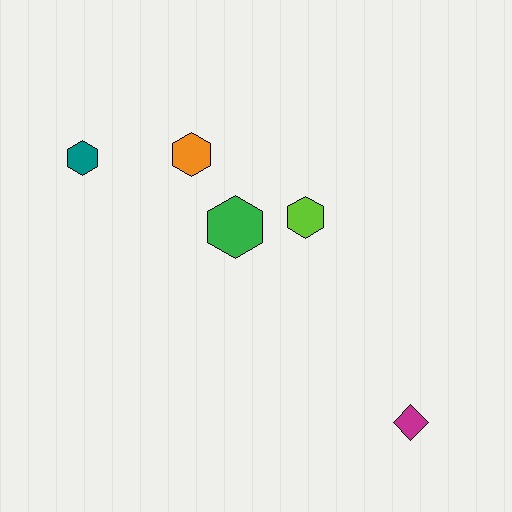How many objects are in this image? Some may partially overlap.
There are 5 objects.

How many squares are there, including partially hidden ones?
There are no squares.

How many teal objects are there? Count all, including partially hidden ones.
There is 1 teal object.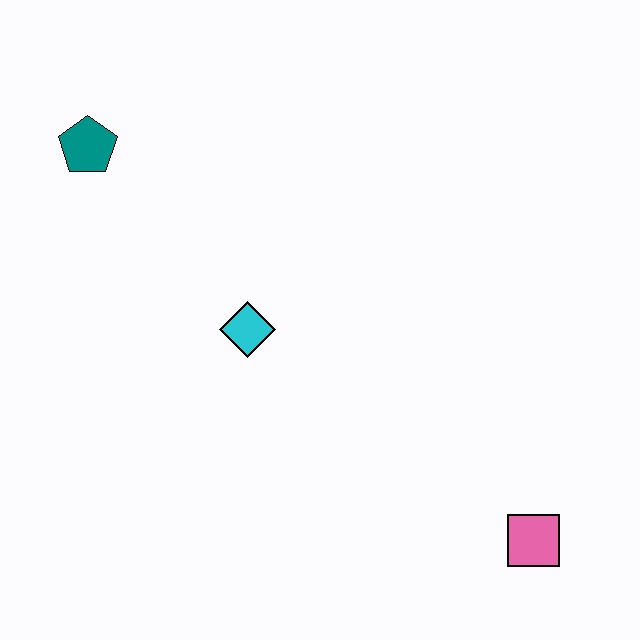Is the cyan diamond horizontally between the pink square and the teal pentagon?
Yes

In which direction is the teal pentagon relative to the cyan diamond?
The teal pentagon is above the cyan diamond.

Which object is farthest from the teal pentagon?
The pink square is farthest from the teal pentagon.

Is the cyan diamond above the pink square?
Yes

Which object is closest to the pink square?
The cyan diamond is closest to the pink square.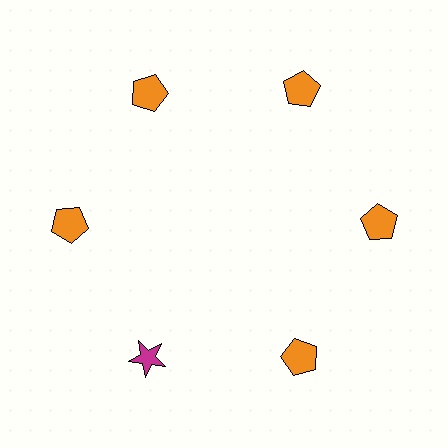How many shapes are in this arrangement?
There are 6 shapes arranged in a ring pattern.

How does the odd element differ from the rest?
It differs in both color (magenta instead of orange) and shape (star instead of pentagon).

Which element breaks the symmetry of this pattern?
The magenta star at roughly the 7 o'clock position breaks the symmetry. All other shapes are orange pentagons.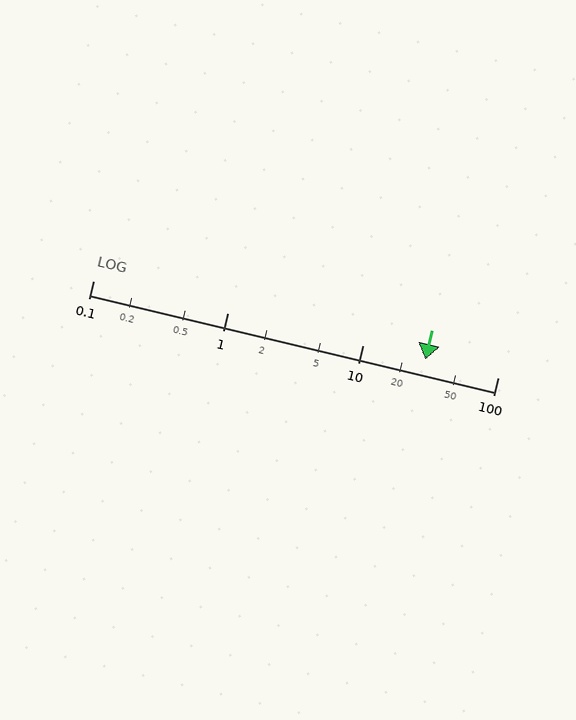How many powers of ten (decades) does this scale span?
The scale spans 3 decades, from 0.1 to 100.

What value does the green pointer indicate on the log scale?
The pointer indicates approximately 29.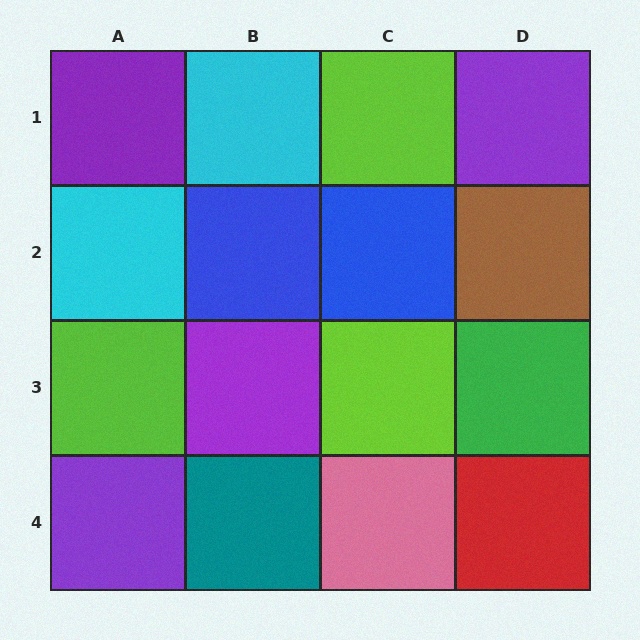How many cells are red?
1 cell is red.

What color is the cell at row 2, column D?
Brown.